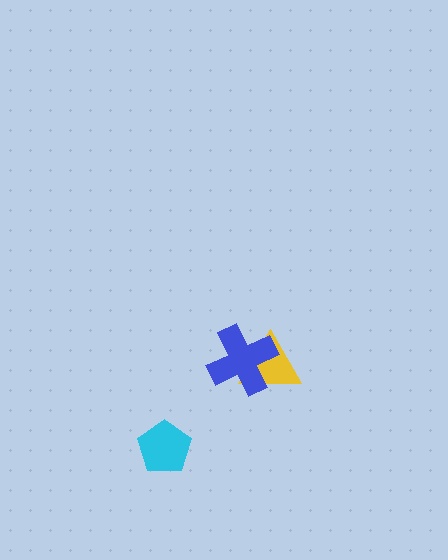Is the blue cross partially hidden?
No, no other shape covers it.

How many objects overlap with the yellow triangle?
1 object overlaps with the yellow triangle.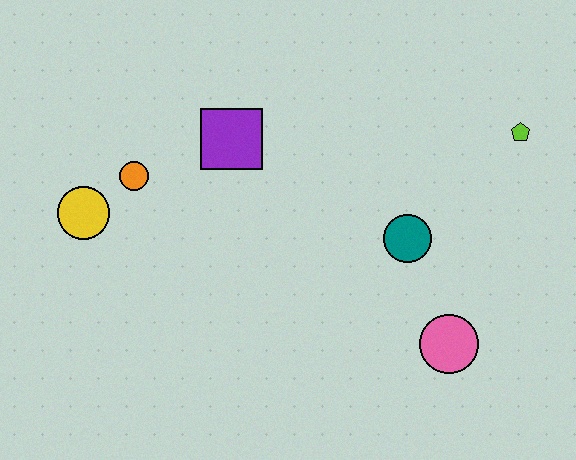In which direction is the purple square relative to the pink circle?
The purple square is to the left of the pink circle.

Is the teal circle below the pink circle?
No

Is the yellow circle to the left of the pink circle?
Yes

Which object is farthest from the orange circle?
The lime pentagon is farthest from the orange circle.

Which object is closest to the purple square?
The orange circle is closest to the purple square.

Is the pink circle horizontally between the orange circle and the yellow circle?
No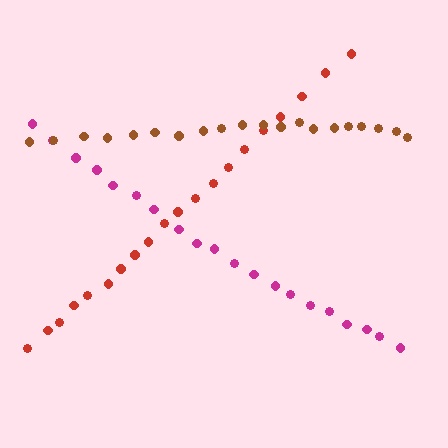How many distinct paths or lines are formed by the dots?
There are 3 distinct paths.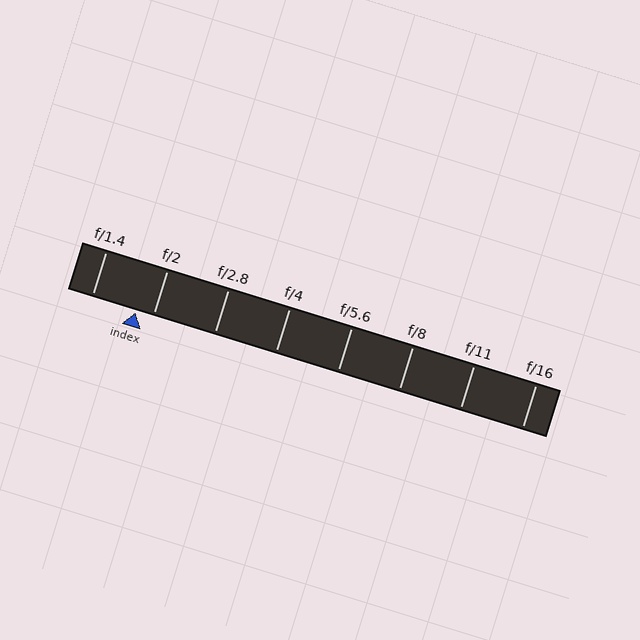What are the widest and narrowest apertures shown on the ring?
The widest aperture shown is f/1.4 and the narrowest is f/16.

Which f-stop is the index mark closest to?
The index mark is closest to f/2.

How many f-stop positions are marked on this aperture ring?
There are 8 f-stop positions marked.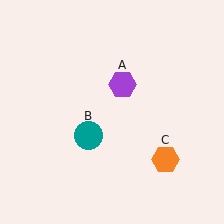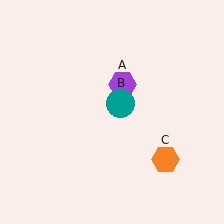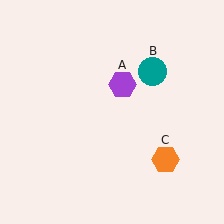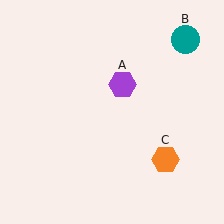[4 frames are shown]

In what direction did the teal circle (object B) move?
The teal circle (object B) moved up and to the right.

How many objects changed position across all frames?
1 object changed position: teal circle (object B).